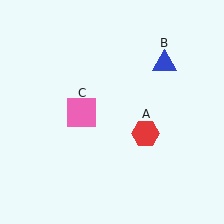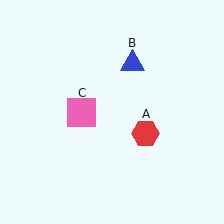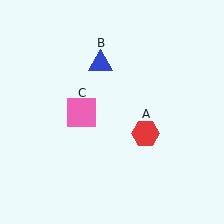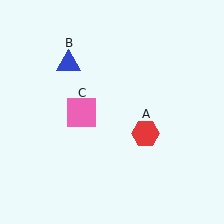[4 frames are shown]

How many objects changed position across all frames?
1 object changed position: blue triangle (object B).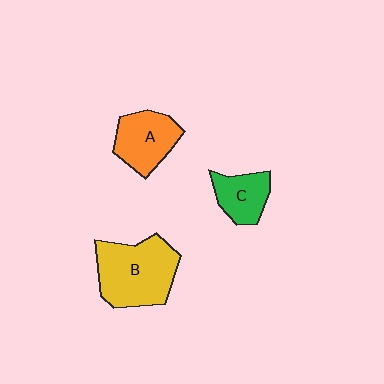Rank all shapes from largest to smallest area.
From largest to smallest: B (yellow), A (orange), C (green).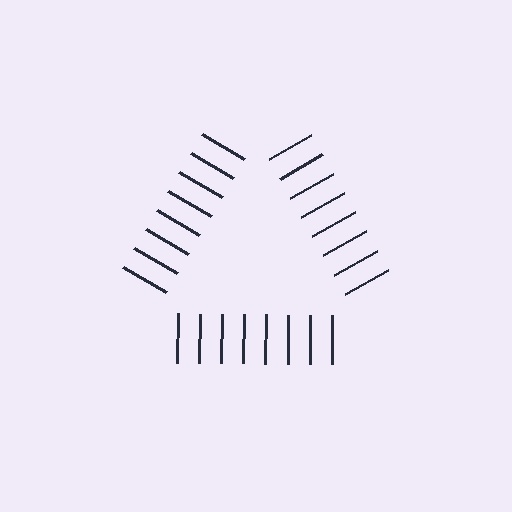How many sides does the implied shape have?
3 sides — the line-ends trace a triangle.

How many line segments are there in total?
24 — 8 along each of the 3 edges.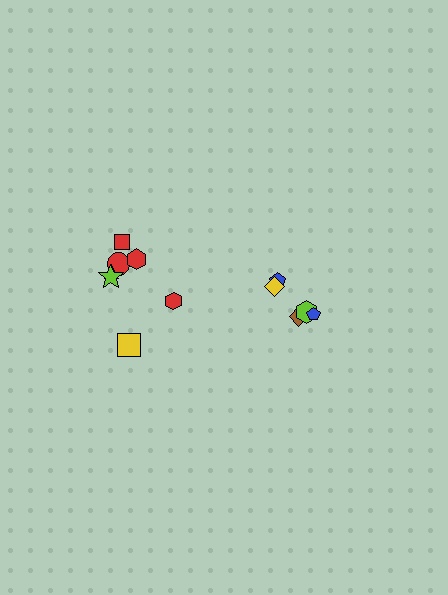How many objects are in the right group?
There are 5 objects.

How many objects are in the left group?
There are 7 objects.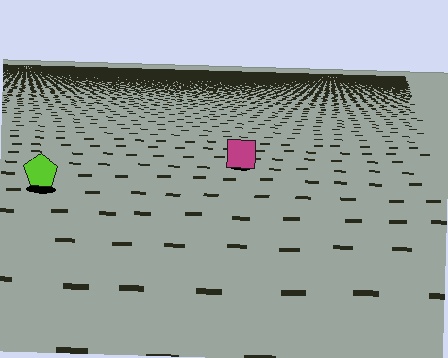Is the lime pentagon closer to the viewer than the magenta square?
Yes. The lime pentagon is closer — you can tell from the texture gradient: the ground texture is coarser near it.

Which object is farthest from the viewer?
The magenta square is farthest from the viewer. It appears smaller and the ground texture around it is denser.